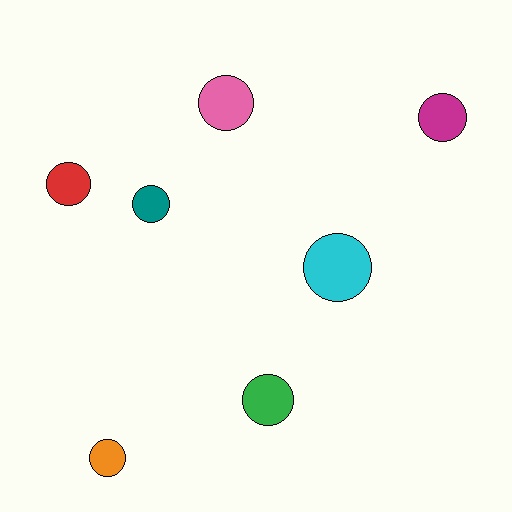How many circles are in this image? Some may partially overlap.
There are 7 circles.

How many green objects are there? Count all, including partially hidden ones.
There is 1 green object.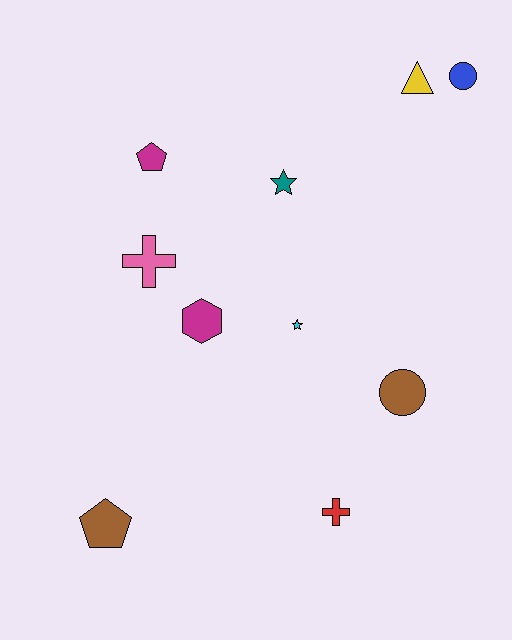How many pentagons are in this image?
There are 2 pentagons.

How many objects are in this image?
There are 10 objects.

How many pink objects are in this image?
There is 1 pink object.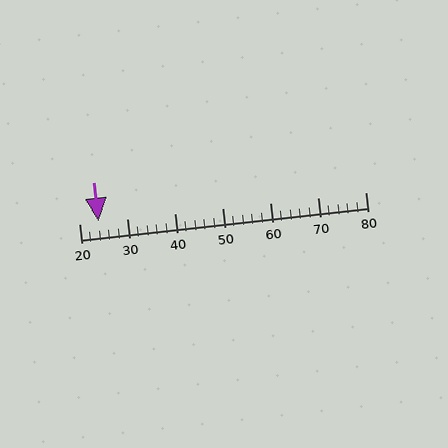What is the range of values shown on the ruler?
The ruler shows values from 20 to 80.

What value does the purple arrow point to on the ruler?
The purple arrow points to approximately 24.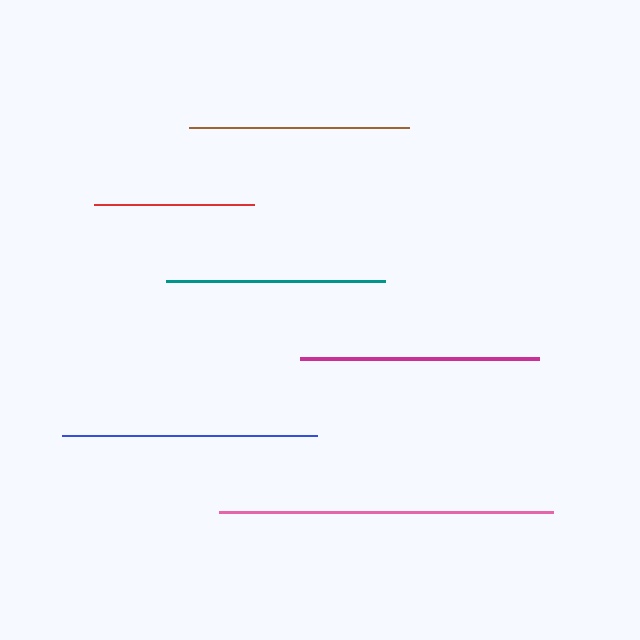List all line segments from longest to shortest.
From longest to shortest: pink, blue, magenta, brown, teal, red.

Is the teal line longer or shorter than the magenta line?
The magenta line is longer than the teal line.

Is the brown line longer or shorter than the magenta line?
The magenta line is longer than the brown line.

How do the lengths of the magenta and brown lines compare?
The magenta and brown lines are approximately the same length.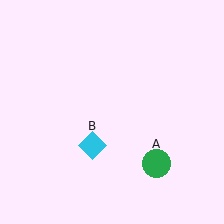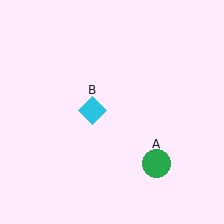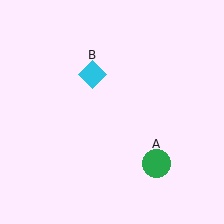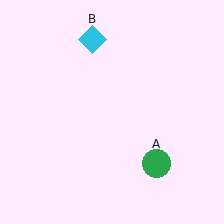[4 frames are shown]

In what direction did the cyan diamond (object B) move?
The cyan diamond (object B) moved up.